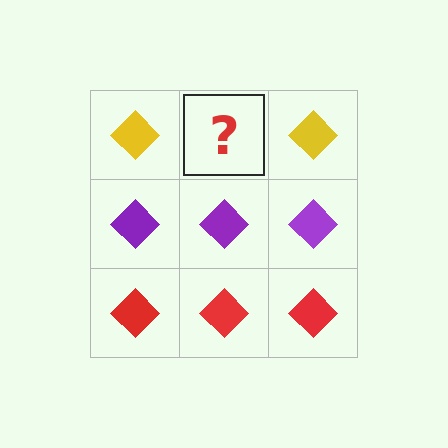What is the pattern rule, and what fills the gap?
The rule is that each row has a consistent color. The gap should be filled with a yellow diamond.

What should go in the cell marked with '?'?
The missing cell should contain a yellow diamond.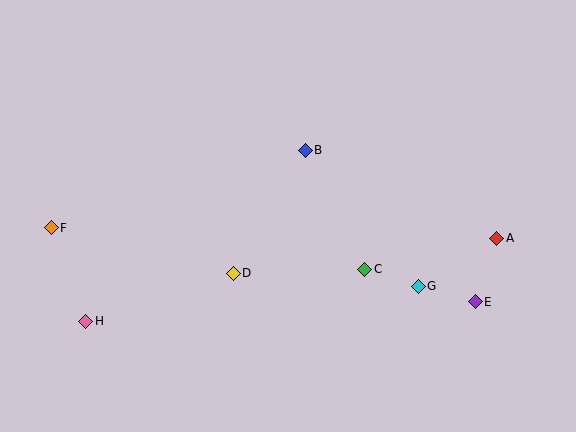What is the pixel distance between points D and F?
The distance between D and F is 188 pixels.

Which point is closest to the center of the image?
Point B at (305, 150) is closest to the center.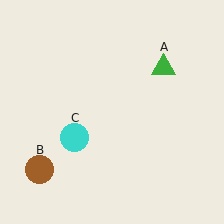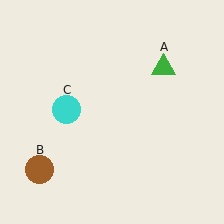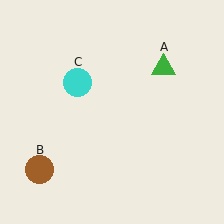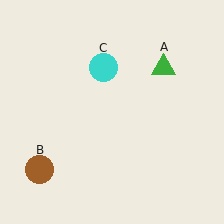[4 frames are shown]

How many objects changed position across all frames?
1 object changed position: cyan circle (object C).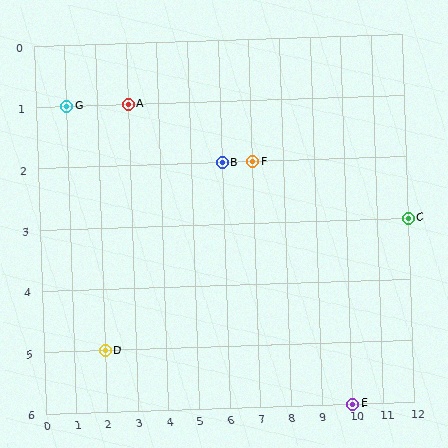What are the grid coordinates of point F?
Point F is at grid coordinates (7, 2).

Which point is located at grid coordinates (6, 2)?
Point B is at (6, 2).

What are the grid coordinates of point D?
Point D is at grid coordinates (2, 5).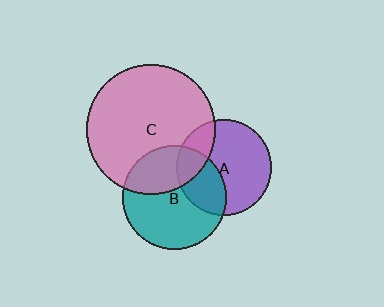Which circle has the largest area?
Circle C (pink).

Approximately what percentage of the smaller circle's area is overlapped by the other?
Approximately 35%.